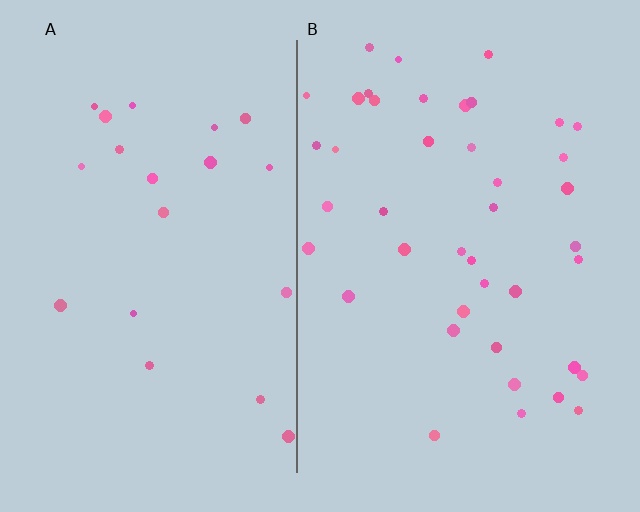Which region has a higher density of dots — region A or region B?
B (the right).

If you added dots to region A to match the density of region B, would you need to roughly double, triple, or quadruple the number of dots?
Approximately double.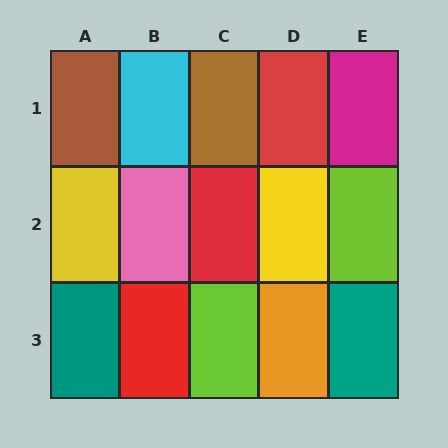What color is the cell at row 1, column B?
Cyan.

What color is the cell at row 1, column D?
Red.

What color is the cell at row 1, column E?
Magenta.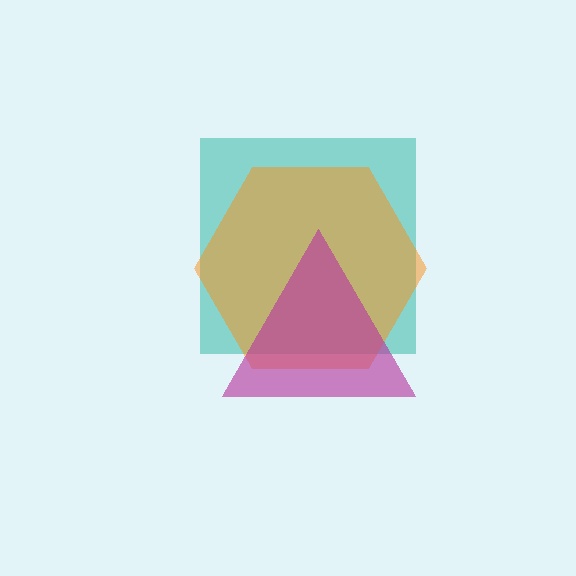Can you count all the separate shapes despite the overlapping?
Yes, there are 3 separate shapes.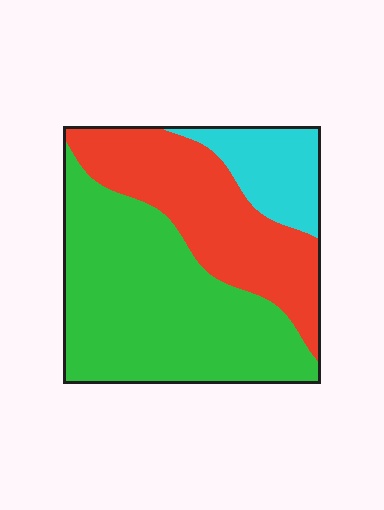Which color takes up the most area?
Green, at roughly 50%.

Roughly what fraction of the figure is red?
Red takes up between a sixth and a third of the figure.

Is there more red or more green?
Green.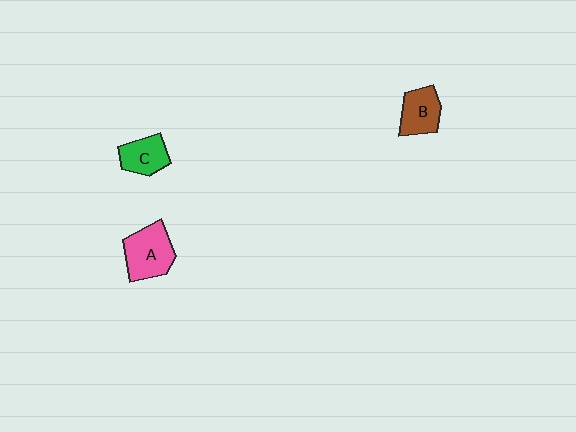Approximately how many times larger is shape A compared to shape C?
Approximately 1.4 times.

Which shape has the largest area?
Shape A (pink).